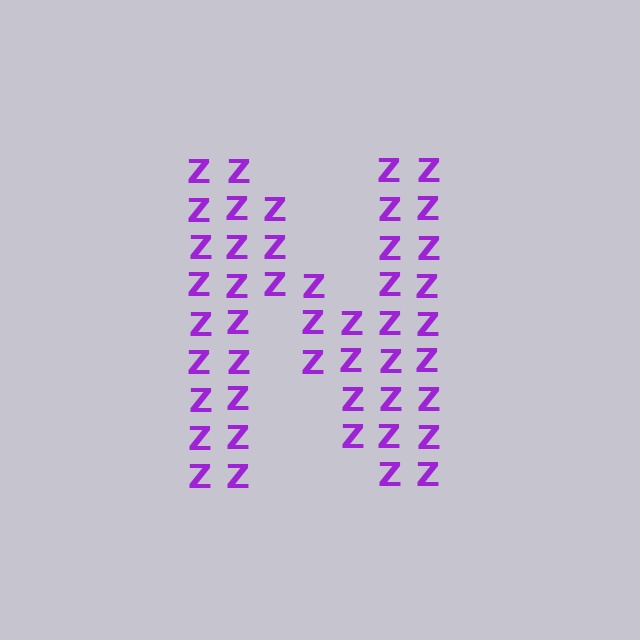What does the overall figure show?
The overall figure shows the letter N.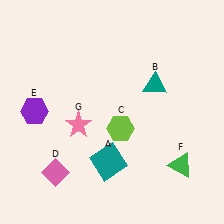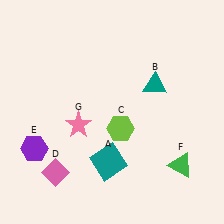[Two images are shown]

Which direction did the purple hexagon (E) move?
The purple hexagon (E) moved down.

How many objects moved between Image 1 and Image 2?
1 object moved between the two images.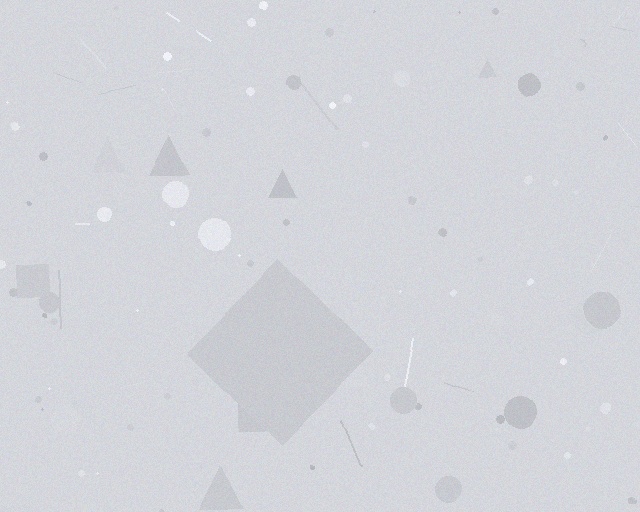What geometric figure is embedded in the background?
A diamond is embedded in the background.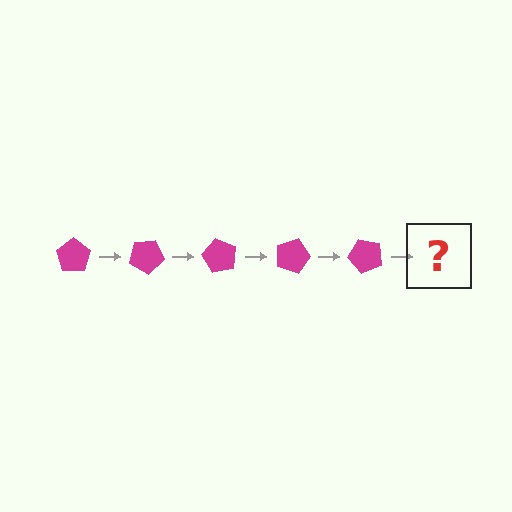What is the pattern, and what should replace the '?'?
The pattern is that the pentagon rotates 30 degrees each step. The '?' should be a magenta pentagon rotated 150 degrees.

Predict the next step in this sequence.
The next step is a magenta pentagon rotated 150 degrees.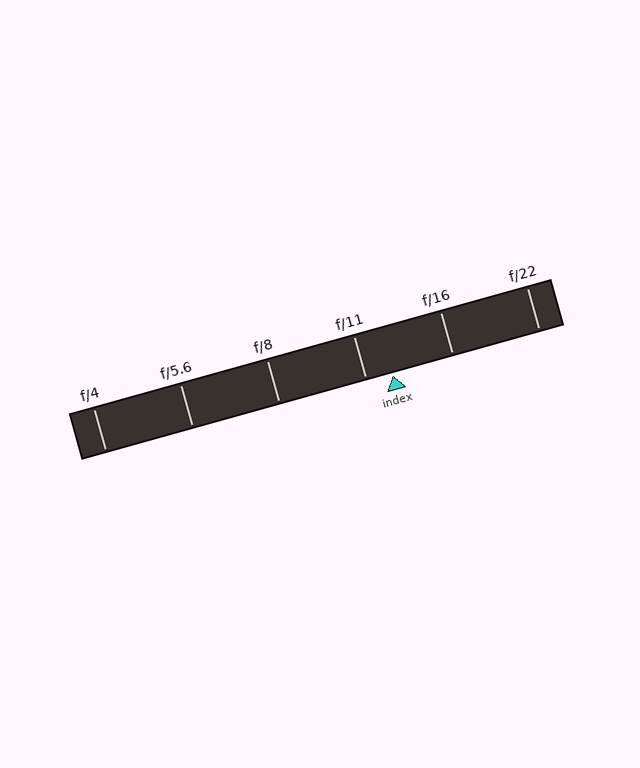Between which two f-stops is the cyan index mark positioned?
The index mark is between f/11 and f/16.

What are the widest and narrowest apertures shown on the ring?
The widest aperture shown is f/4 and the narrowest is f/22.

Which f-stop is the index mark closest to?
The index mark is closest to f/11.